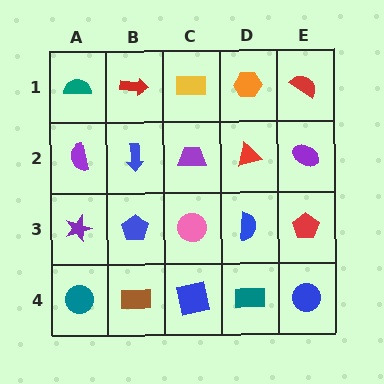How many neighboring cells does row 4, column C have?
3.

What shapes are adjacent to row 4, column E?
A red pentagon (row 3, column E), a teal rectangle (row 4, column D).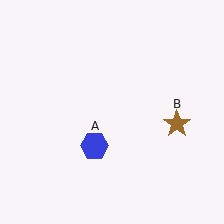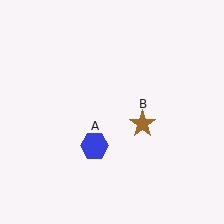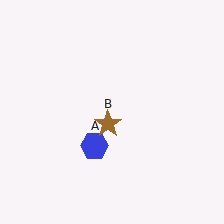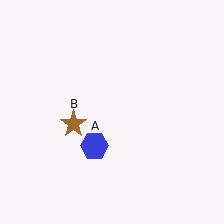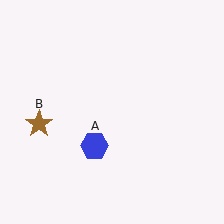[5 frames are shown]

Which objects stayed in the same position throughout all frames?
Blue hexagon (object A) remained stationary.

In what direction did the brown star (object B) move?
The brown star (object B) moved left.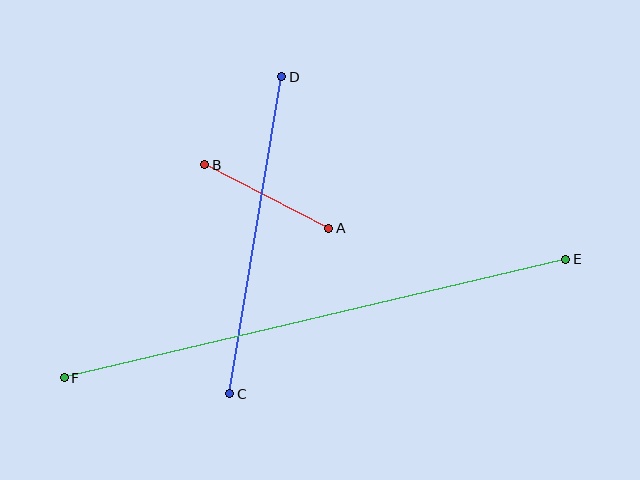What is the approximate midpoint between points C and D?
The midpoint is at approximately (256, 235) pixels.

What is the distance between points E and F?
The distance is approximately 515 pixels.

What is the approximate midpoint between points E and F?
The midpoint is at approximately (315, 319) pixels.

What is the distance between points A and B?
The distance is approximately 139 pixels.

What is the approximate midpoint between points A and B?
The midpoint is at approximately (267, 197) pixels.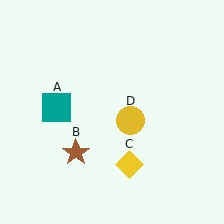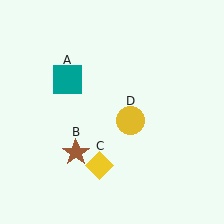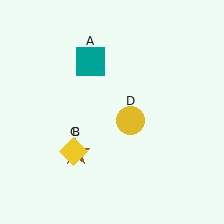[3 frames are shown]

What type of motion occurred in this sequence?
The teal square (object A), yellow diamond (object C) rotated clockwise around the center of the scene.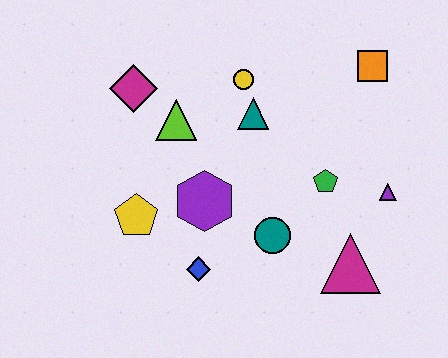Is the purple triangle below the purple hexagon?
No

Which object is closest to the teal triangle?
The yellow circle is closest to the teal triangle.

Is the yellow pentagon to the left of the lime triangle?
Yes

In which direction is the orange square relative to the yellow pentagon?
The orange square is to the right of the yellow pentagon.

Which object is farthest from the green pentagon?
The magenta diamond is farthest from the green pentagon.